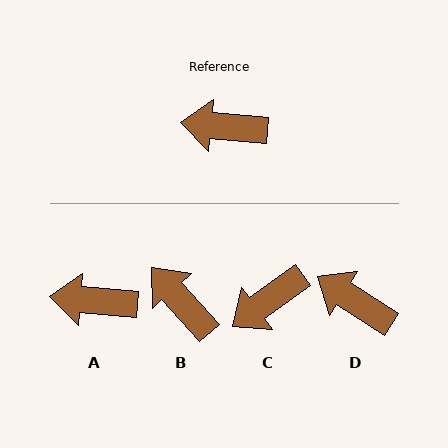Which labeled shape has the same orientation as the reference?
A.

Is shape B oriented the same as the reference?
No, it is off by about 43 degrees.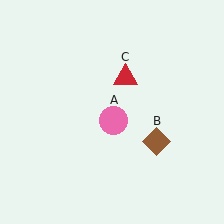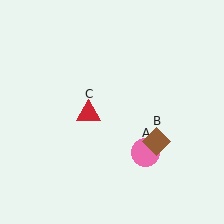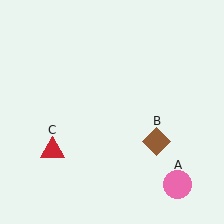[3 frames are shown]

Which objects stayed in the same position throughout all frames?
Brown diamond (object B) remained stationary.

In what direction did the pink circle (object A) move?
The pink circle (object A) moved down and to the right.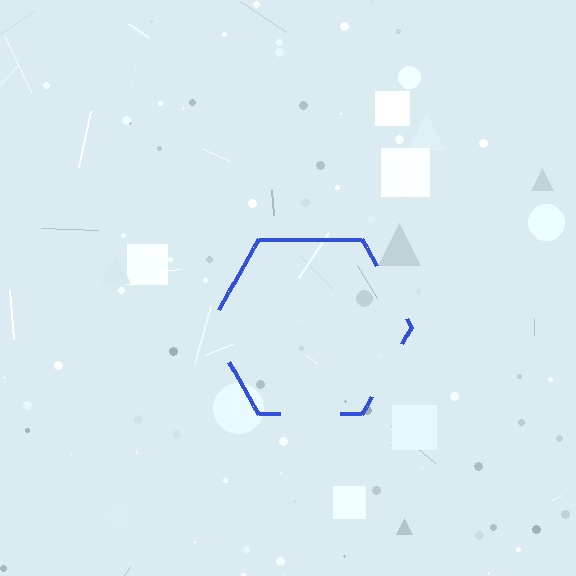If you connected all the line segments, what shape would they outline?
They would outline a hexagon.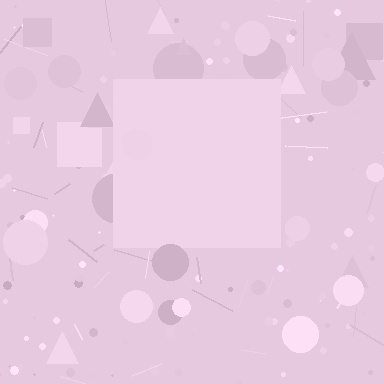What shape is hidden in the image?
A square is hidden in the image.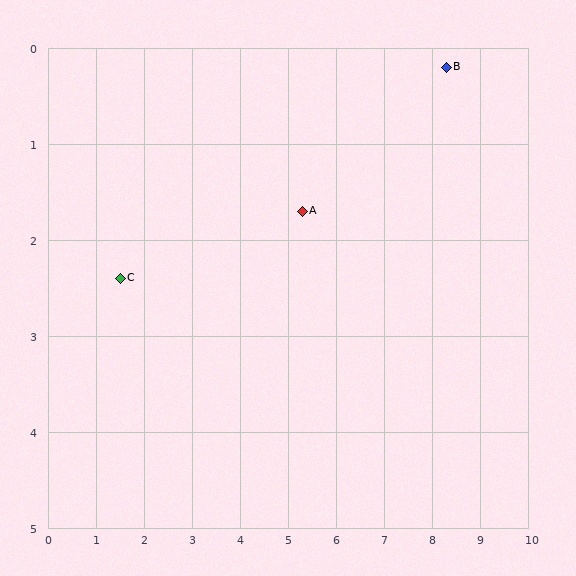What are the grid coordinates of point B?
Point B is at approximately (8.3, 0.2).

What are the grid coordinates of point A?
Point A is at approximately (5.3, 1.7).